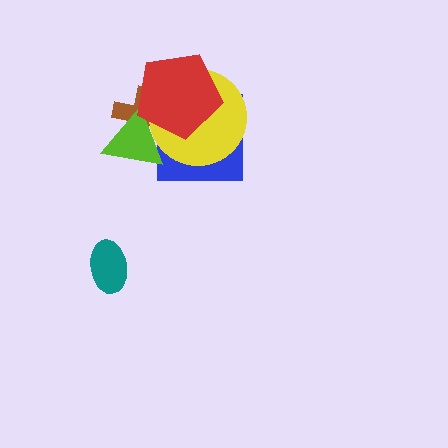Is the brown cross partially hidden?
Yes, it is partially covered by another shape.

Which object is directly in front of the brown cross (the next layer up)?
The blue square is directly in front of the brown cross.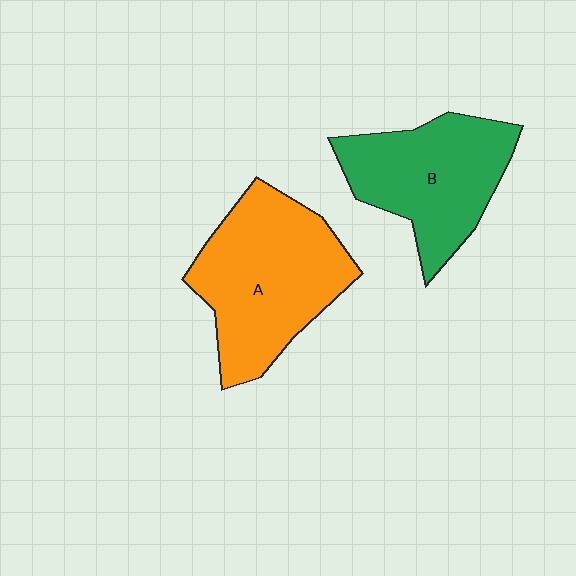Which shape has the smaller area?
Shape B (green).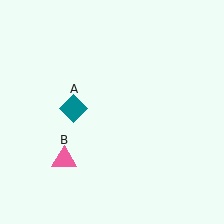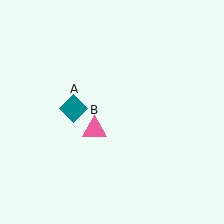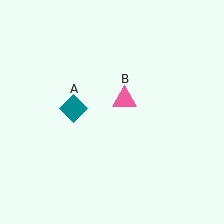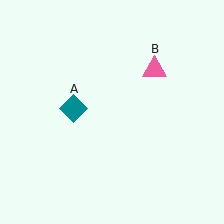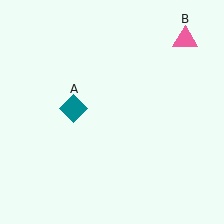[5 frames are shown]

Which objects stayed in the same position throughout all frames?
Teal diamond (object A) remained stationary.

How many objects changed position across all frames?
1 object changed position: pink triangle (object B).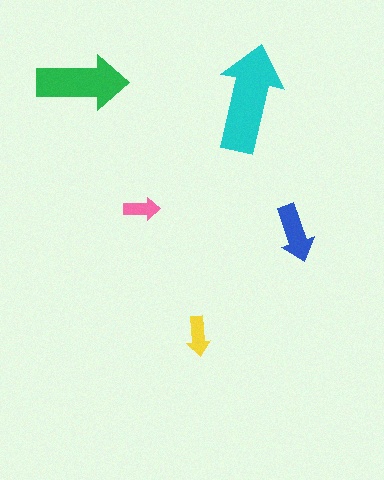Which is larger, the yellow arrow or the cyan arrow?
The cyan one.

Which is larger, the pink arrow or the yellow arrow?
The yellow one.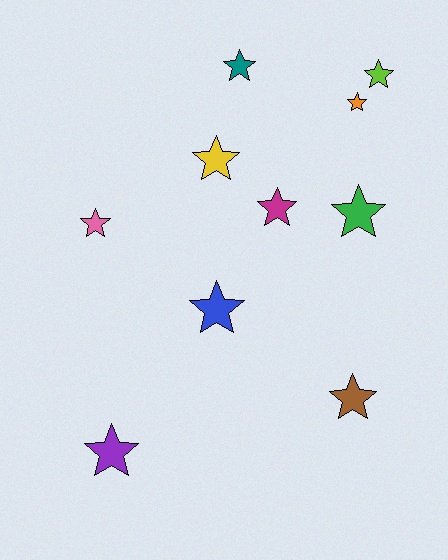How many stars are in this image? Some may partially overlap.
There are 10 stars.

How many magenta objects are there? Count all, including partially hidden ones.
There is 1 magenta object.